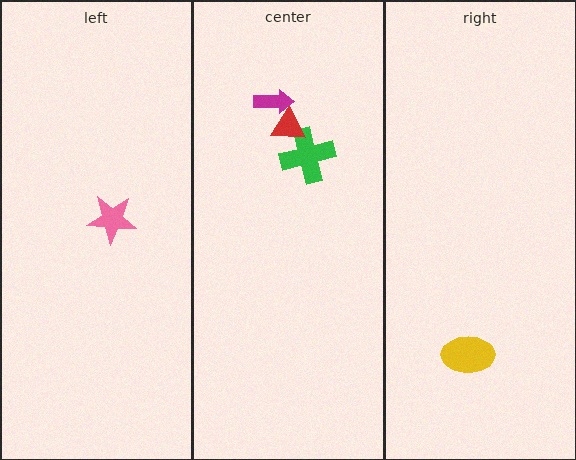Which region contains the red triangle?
The center region.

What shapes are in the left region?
The pink star.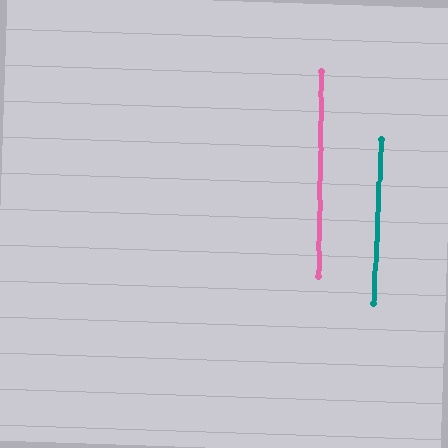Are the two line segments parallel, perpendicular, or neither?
Parallel — their directions differ by only 1.8°.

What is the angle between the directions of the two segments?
Approximately 2 degrees.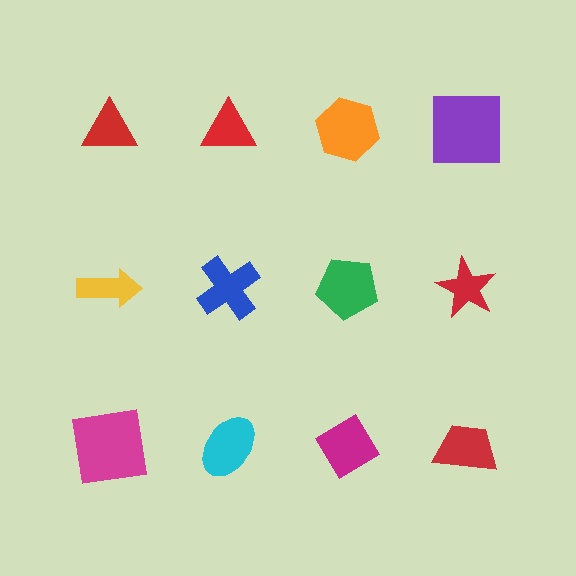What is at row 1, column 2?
A red triangle.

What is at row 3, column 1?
A magenta square.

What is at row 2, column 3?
A green pentagon.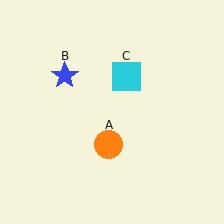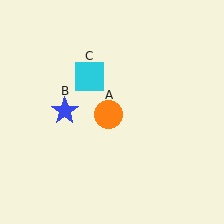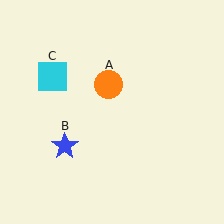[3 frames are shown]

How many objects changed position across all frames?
3 objects changed position: orange circle (object A), blue star (object B), cyan square (object C).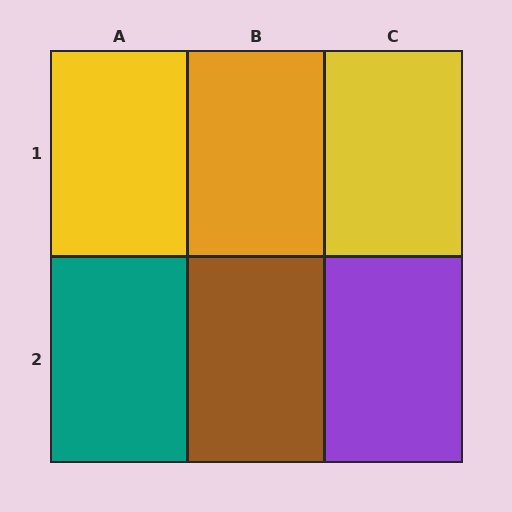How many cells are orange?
1 cell is orange.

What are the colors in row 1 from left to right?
Yellow, orange, yellow.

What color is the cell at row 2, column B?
Brown.